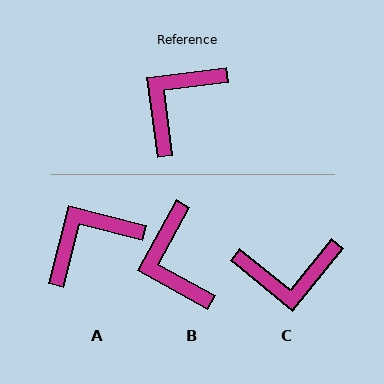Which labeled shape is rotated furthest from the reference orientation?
C, about 134 degrees away.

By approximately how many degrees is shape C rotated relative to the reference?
Approximately 134 degrees counter-clockwise.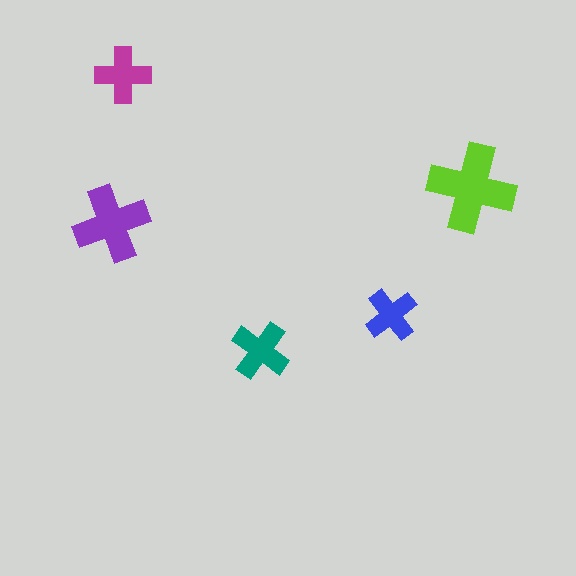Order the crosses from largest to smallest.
the lime one, the purple one, the teal one, the magenta one, the blue one.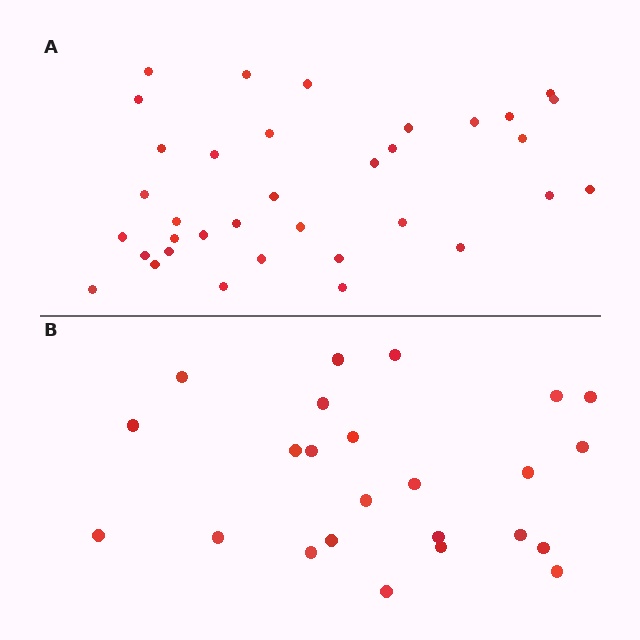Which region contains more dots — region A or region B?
Region A (the top region) has more dots.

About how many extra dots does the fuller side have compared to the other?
Region A has roughly 12 or so more dots than region B.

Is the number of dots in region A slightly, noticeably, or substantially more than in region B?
Region A has substantially more. The ratio is roughly 1.5 to 1.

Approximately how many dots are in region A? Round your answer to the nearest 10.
About 40 dots. (The exact count is 35, which rounds to 40.)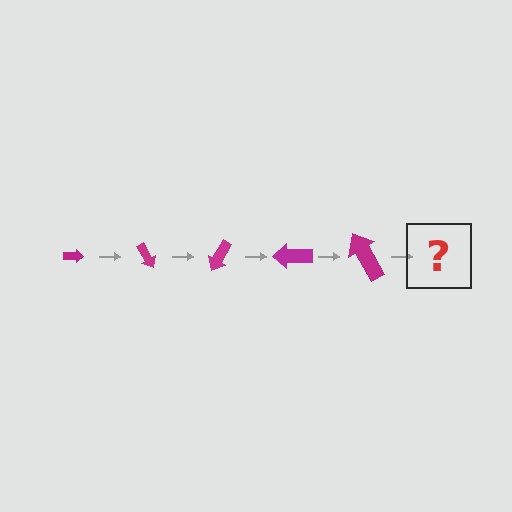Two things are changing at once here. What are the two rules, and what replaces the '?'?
The two rules are that the arrow grows larger each step and it rotates 60 degrees each step. The '?' should be an arrow, larger than the previous one and rotated 300 degrees from the start.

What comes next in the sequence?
The next element should be an arrow, larger than the previous one and rotated 300 degrees from the start.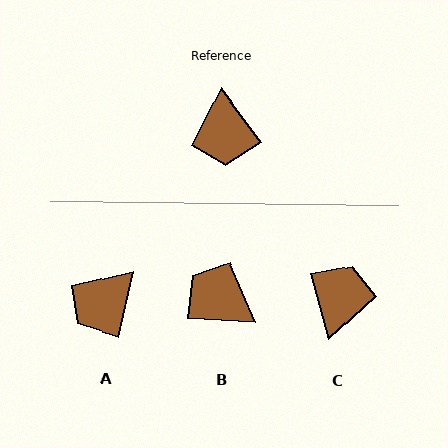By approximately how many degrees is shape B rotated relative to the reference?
Approximately 130 degrees clockwise.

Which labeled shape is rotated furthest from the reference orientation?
C, about 159 degrees away.